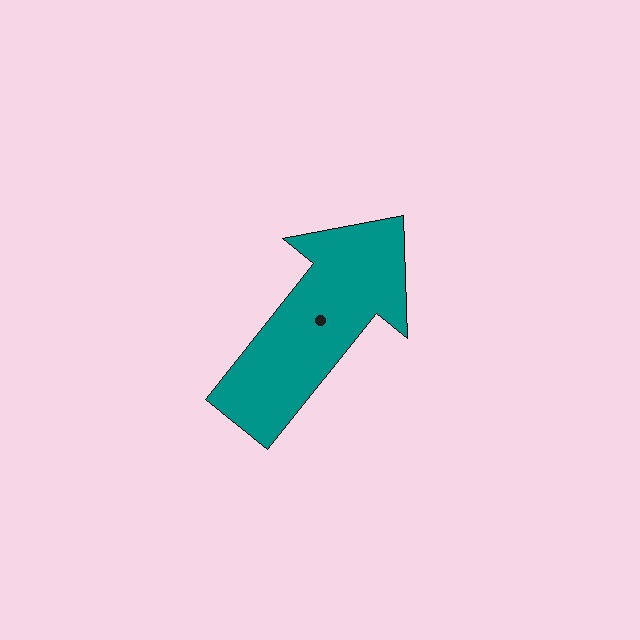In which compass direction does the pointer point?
Northeast.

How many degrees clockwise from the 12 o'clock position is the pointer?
Approximately 39 degrees.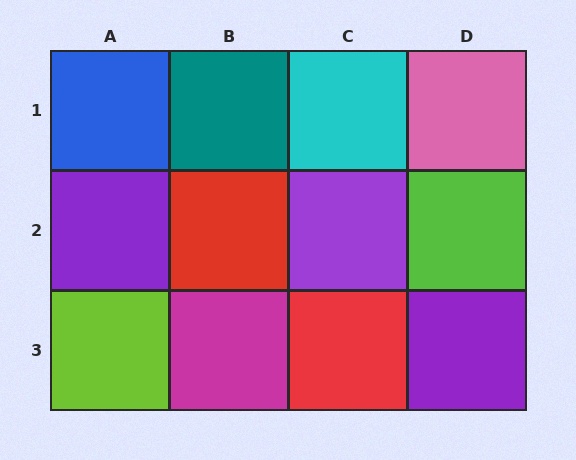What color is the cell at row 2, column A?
Purple.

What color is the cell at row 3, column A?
Lime.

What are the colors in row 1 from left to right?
Blue, teal, cyan, pink.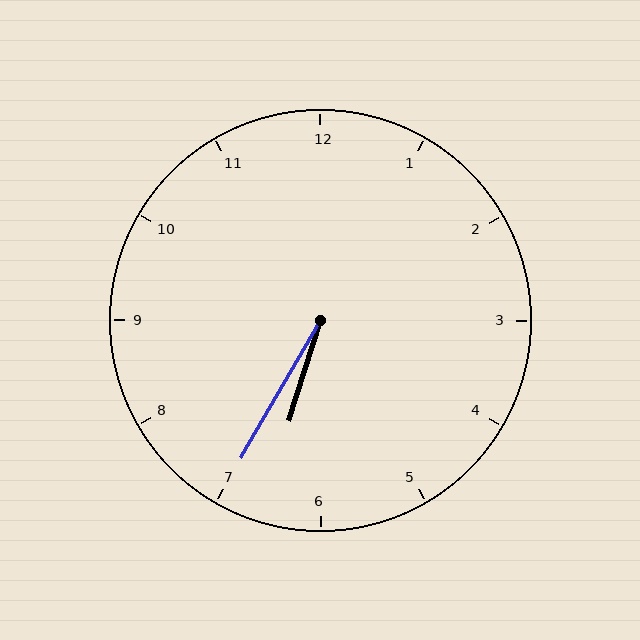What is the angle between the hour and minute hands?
Approximately 12 degrees.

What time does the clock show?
6:35.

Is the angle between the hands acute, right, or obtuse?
It is acute.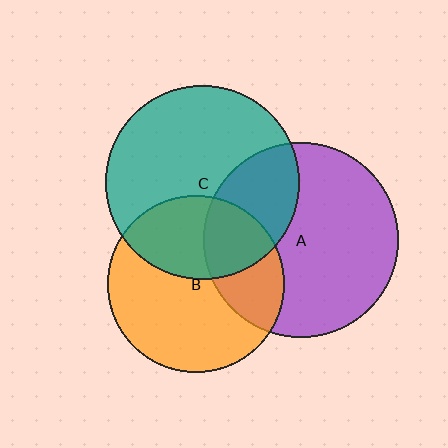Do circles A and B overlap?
Yes.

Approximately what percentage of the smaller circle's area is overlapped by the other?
Approximately 30%.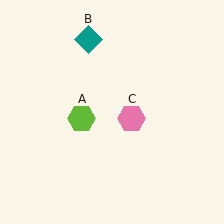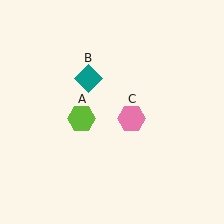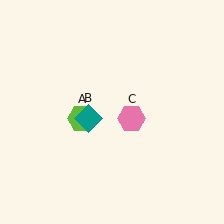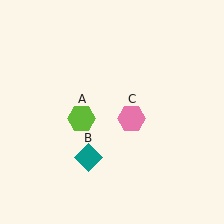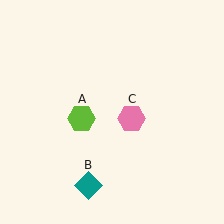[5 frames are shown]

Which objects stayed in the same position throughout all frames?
Lime hexagon (object A) and pink hexagon (object C) remained stationary.